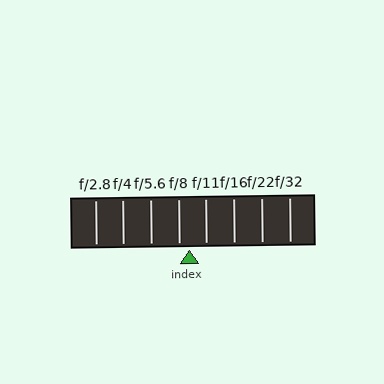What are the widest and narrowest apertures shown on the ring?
The widest aperture shown is f/2.8 and the narrowest is f/32.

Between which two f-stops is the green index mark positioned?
The index mark is between f/8 and f/11.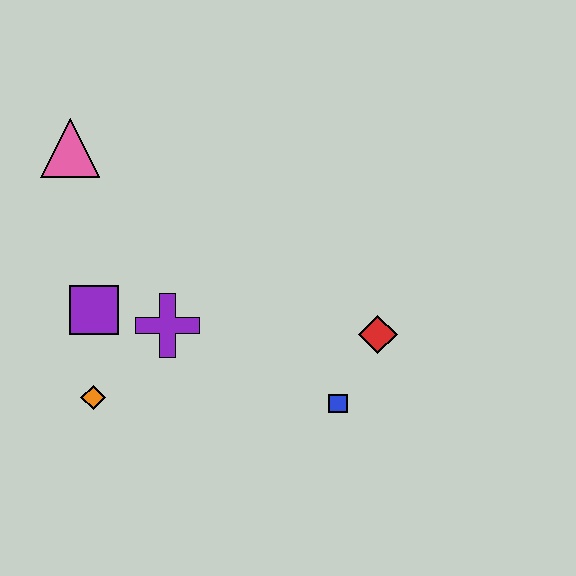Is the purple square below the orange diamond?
No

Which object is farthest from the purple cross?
The red diamond is farthest from the purple cross.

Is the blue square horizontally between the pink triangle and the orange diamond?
No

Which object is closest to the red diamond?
The blue square is closest to the red diamond.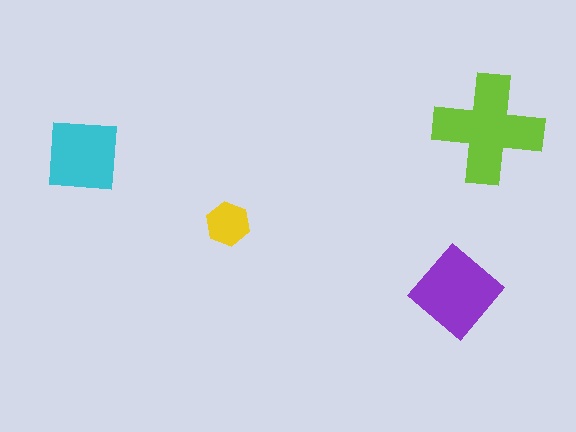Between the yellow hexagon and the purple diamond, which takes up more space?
The purple diamond.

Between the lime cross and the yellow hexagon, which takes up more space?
The lime cross.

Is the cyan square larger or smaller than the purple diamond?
Smaller.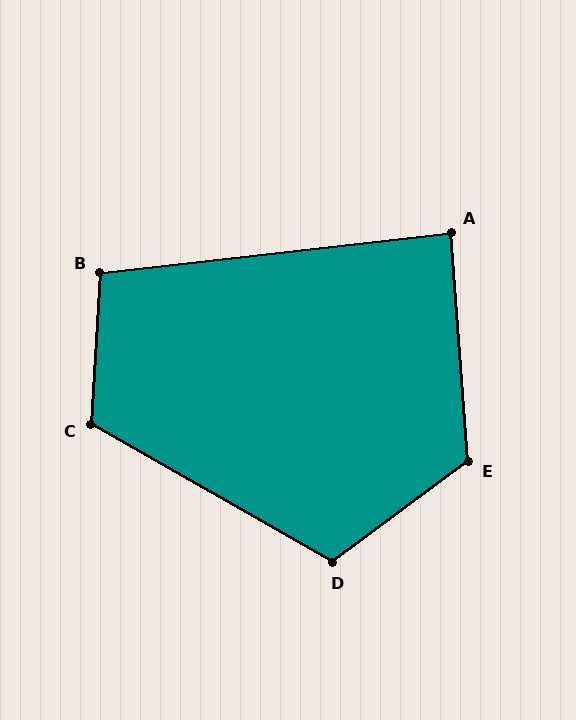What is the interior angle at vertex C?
Approximately 116 degrees (obtuse).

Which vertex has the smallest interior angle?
A, at approximately 88 degrees.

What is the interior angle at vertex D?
Approximately 114 degrees (obtuse).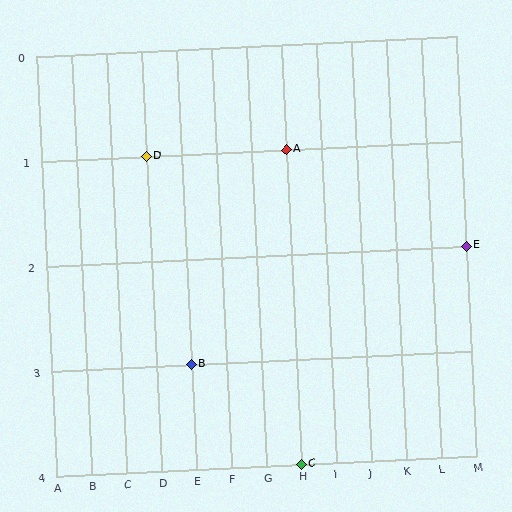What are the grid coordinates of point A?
Point A is at grid coordinates (H, 1).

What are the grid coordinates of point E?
Point E is at grid coordinates (M, 2).